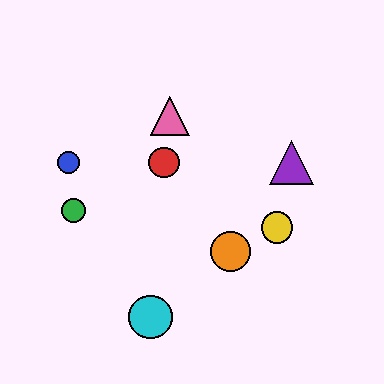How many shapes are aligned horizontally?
3 shapes (the red circle, the blue circle, the purple triangle) are aligned horizontally.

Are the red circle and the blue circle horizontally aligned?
Yes, both are at y≈162.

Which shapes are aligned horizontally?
The red circle, the blue circle, the purple triangle are aligned horizontally.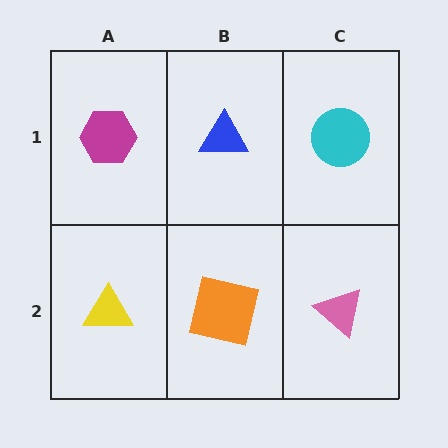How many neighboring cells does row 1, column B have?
3.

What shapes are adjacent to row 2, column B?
A blue triangle (row 1, column B), a yellow triangle (row 2, column A), a pink triangle (row 2, column C).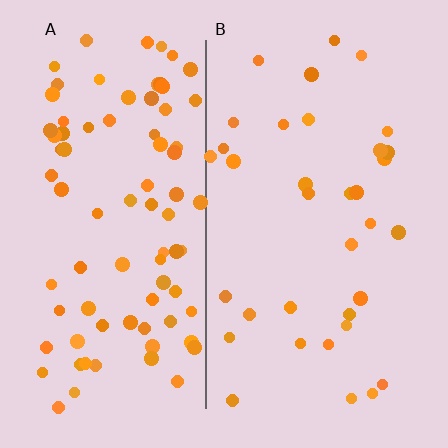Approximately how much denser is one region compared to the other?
Approximately 2.4× — region A over region B.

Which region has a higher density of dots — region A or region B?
A (the left).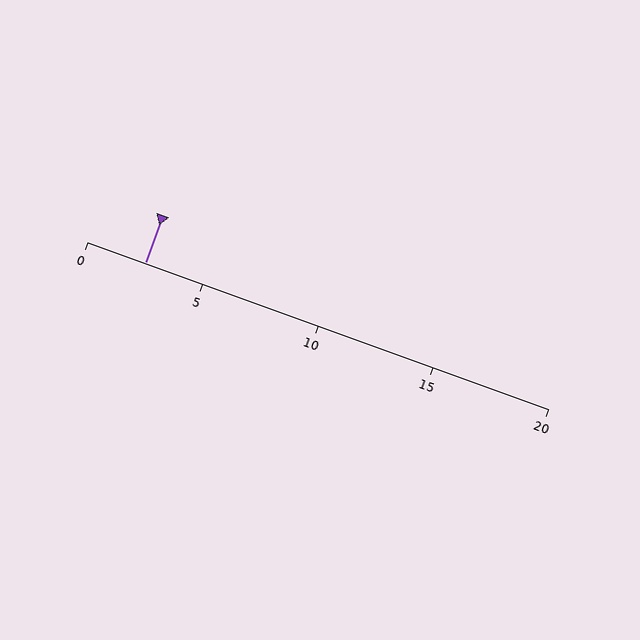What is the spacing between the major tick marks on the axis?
The major ticks are spaced 5 apart.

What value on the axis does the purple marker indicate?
The marker indicates approximately 2.5.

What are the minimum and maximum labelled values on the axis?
The axis runs from 0 to 20.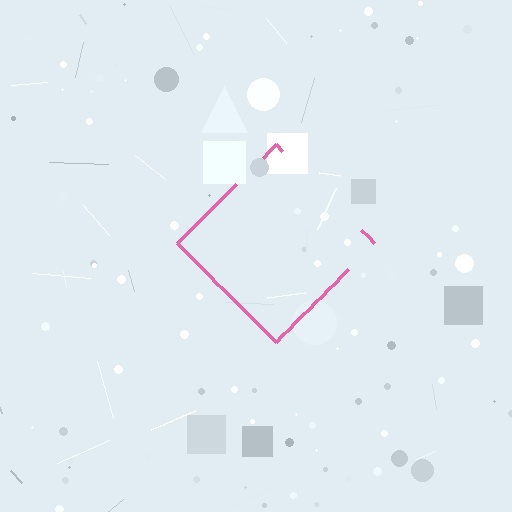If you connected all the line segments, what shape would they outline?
They would outline a diamond.